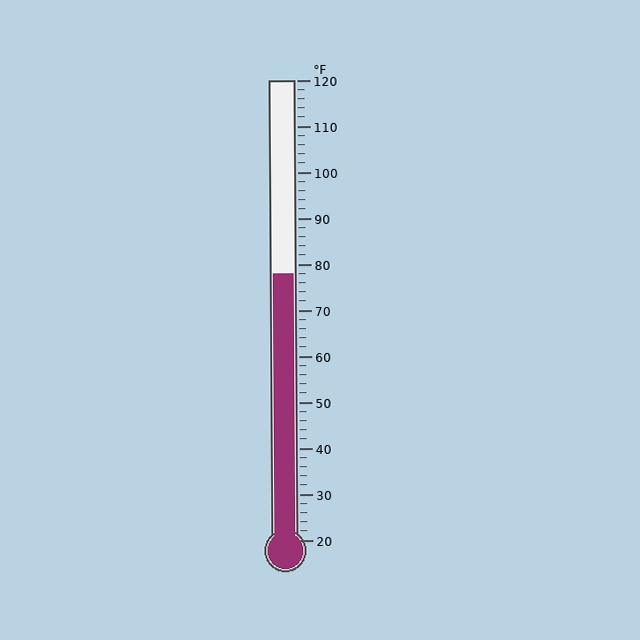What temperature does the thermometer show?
The thermometer shows approximately 78°F.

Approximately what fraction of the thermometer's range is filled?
The thermometer is filled to approximately 60% of its range.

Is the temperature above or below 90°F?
The temperature is below 90°F.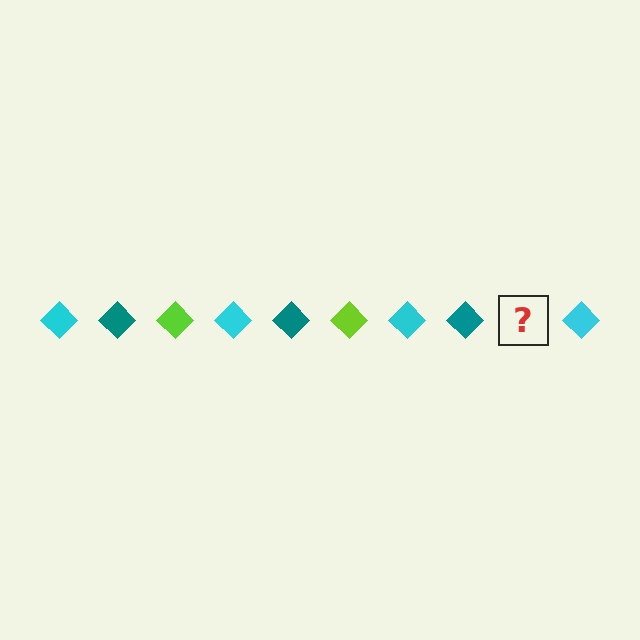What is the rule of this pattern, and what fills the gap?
The rule is that the pattern cycles through cyan, teal, lime diamonds. The gap should be filled with a lime diamond.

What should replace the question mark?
The question mark should be replaced with a lime diamond.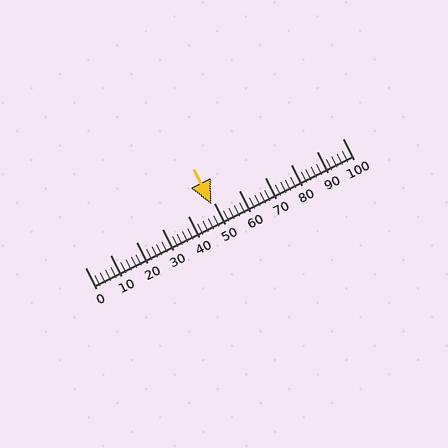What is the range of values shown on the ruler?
The ruler shows values from 0 to 100.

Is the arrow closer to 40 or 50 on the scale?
The arrow is closer to 50.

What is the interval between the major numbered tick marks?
The major tick marks are spaced 10 units apart.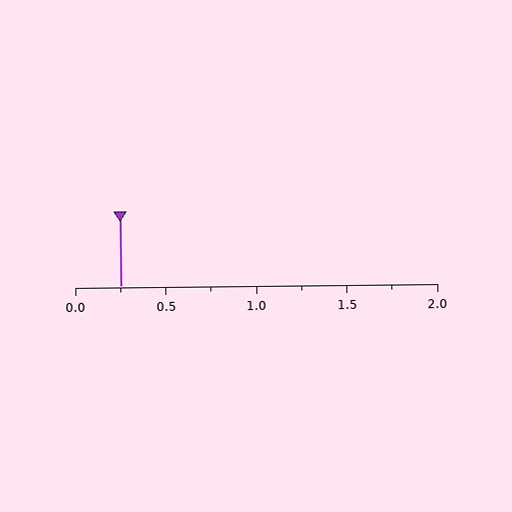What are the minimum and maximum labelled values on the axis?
The axis runs from 0.0 to 2.0.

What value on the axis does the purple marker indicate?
The marker indicates approximately 0.25.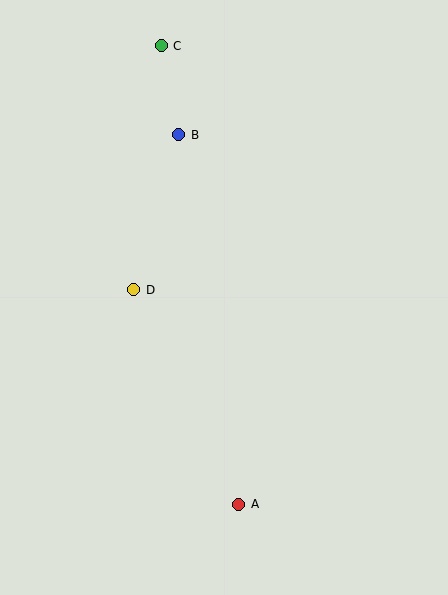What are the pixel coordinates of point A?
Point A is at (239, 504).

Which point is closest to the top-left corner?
Point C is closest to the top-left corner.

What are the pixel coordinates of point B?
Point B is at (179, 135).